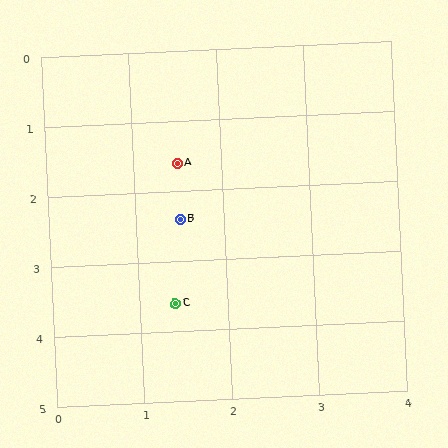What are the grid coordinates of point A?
Point A is at approximately (1.5, 1.6).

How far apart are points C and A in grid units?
Points C and A are about 2.0 grid units apart.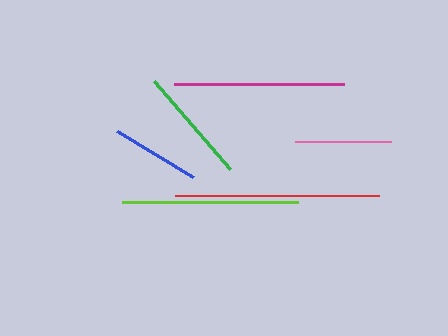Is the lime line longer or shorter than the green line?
The lime line is longer than the green line.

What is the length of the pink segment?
The pink segment is approximately 96 pixels long.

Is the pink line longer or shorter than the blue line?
The pink line is longer than the blue line.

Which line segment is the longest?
The red line is the longest at approximately 204 pixels.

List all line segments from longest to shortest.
From longest to shortest: red, lime, magenta, green, pink, blue.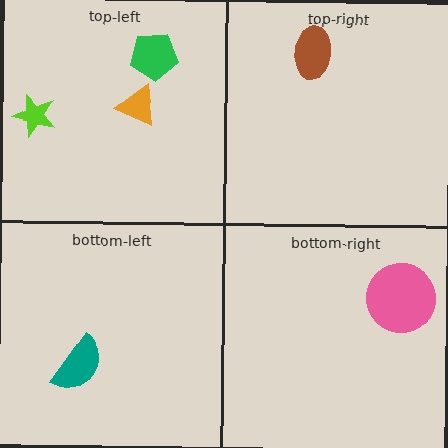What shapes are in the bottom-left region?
The teal semicircle.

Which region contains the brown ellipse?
The top-right region.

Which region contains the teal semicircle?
The bottom-left region.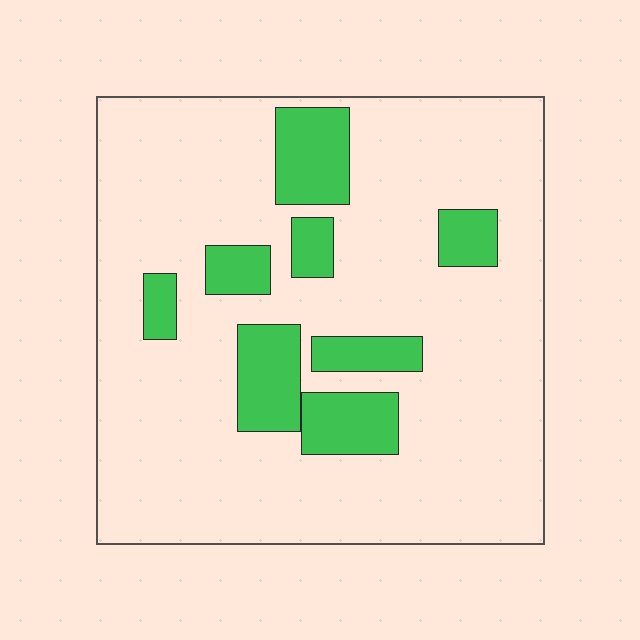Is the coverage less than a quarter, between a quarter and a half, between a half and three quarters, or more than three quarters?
Less than a quarter.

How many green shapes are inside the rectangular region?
8.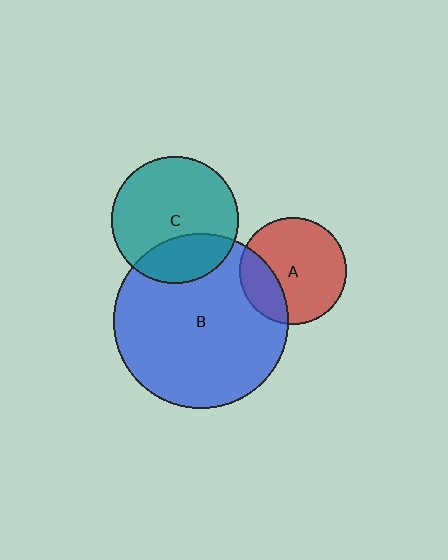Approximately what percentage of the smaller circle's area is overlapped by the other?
Approximately 25%.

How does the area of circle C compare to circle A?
Approximately 1.4 times.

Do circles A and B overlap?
Yes.